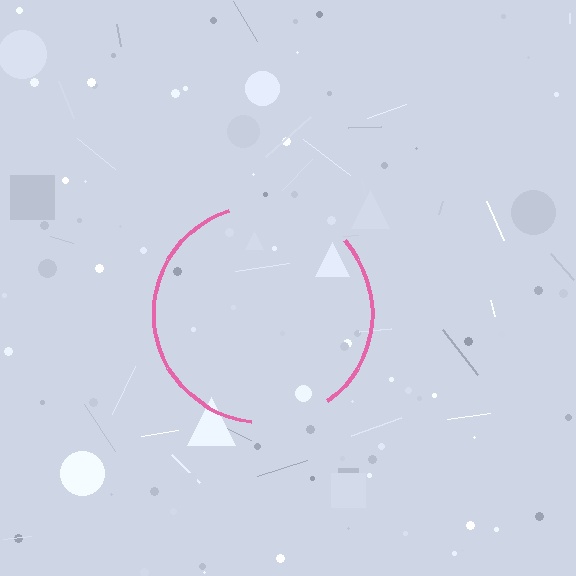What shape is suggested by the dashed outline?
The dashed outline suggests a circle.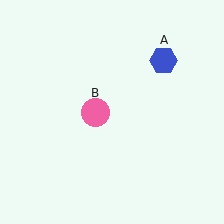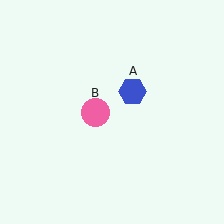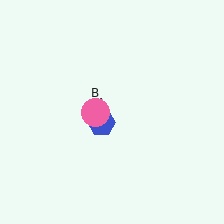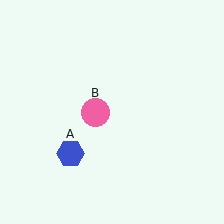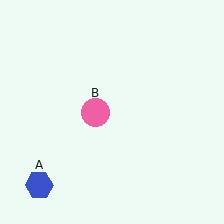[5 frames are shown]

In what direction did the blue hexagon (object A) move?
The blue hexagon (object A) moved down and to the left.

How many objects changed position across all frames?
1 object changed position: blue hexagon (object A).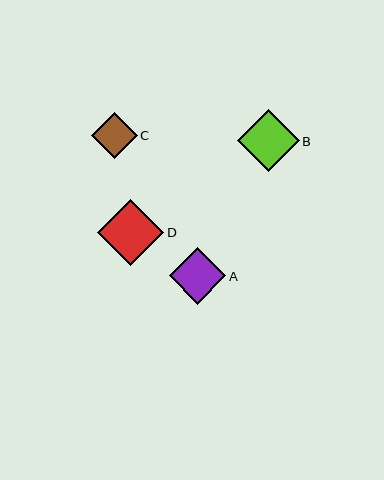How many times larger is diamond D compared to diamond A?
Diamond D is approximately 1.2 times the size of diamond A.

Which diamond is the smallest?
Diamond C is the smallest with a size of approximately 46 pixels.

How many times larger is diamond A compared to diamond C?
Diamond A is approximately 1.2 times the size of diamond C.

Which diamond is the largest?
Diamond D is the largest with a size of approximately 66 pixels.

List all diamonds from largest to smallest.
From largest to smallest: D, B, A, C.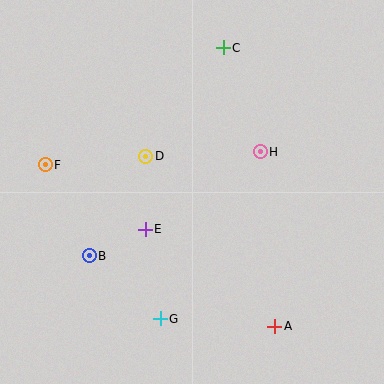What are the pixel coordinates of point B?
Point B is at (89, 256).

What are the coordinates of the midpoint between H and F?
The midpoint between H and F is at (153, 158).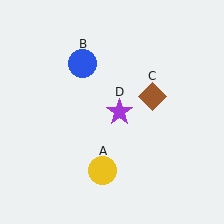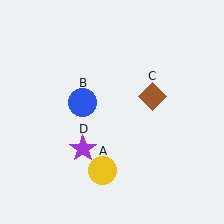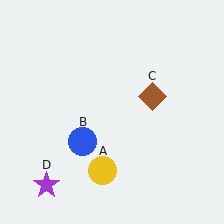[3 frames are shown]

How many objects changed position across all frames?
2 objects changed position: blue circle (object B), purple star (object D).